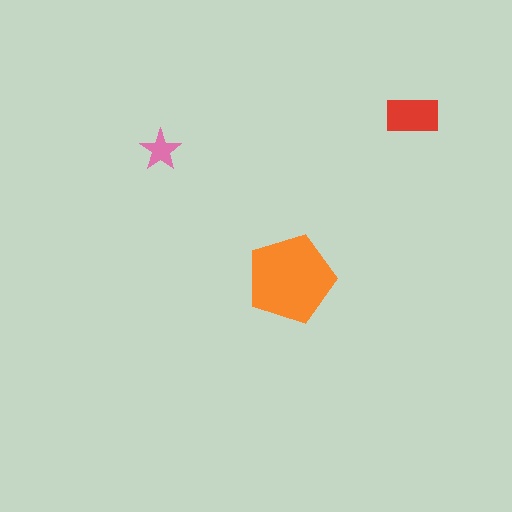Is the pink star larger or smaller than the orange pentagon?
Smaller.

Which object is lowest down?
The orange pentagon is bottommost.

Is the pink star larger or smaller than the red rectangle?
Smaller.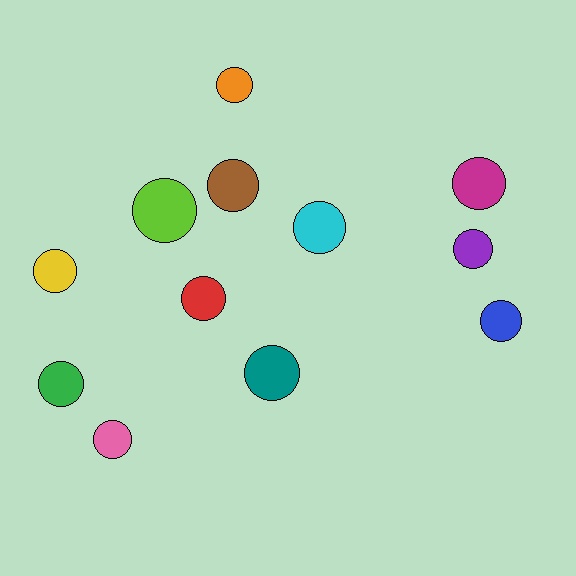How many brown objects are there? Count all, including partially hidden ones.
There is 1 brown object.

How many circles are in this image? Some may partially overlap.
There are 12 circles.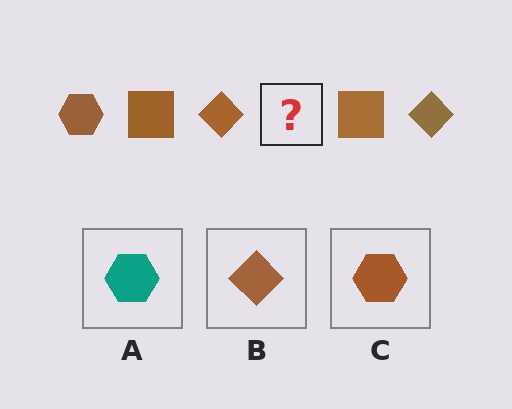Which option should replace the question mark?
Option C.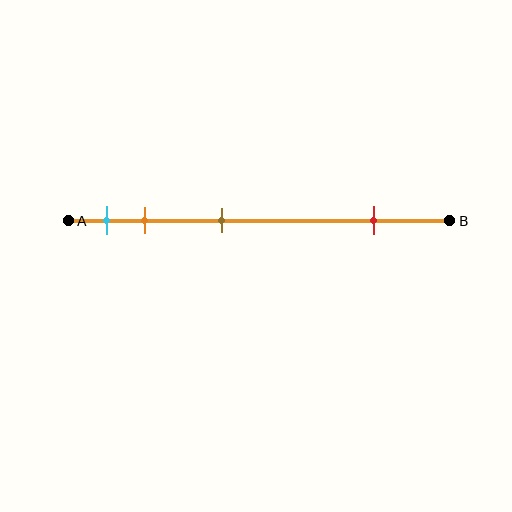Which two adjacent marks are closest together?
The cyan and orange marks are the closest adjacent pair.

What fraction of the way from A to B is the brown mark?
The brown mark is approximately 40% (0.4) of the way from A to B.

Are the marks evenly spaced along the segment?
No, the marks are not evenly spaced.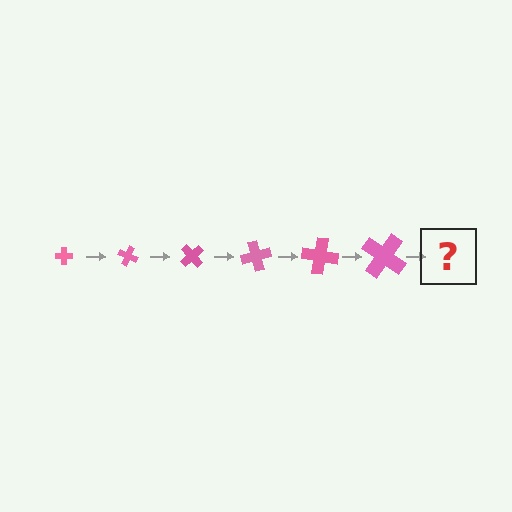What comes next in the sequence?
The next element should be a cross, larger than the previous one and rotated 150 degrees from the start.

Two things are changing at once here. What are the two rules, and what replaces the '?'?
The two rules are that the cross grows larger each step and it rotates 25 degrees each step. The '?' should be a cross, larger than the previous one and rotated 150 degrees from the start.